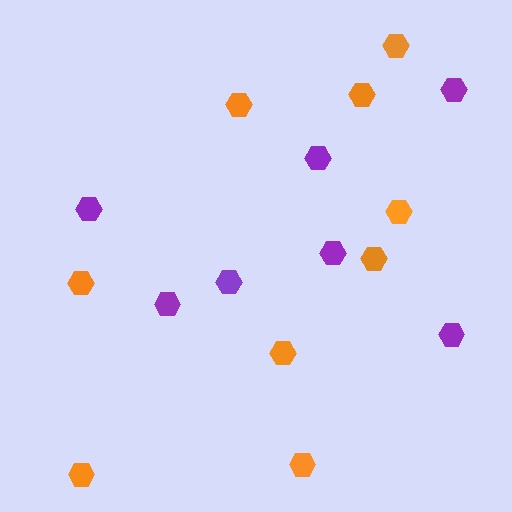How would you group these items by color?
There are 2 groups: one group of orange hexagons (9) and one group of purple hexagons (7).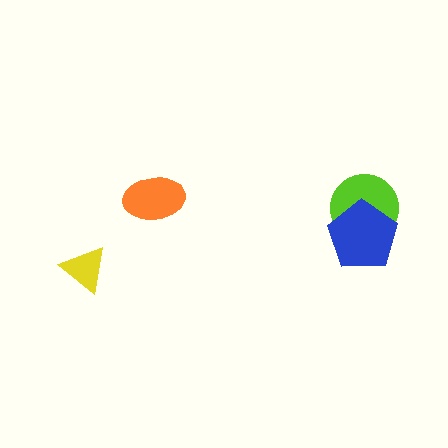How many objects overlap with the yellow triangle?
0 objects overlap with the yellow triangle.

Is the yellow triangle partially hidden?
No, no other shape covers it.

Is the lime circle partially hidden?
Yes, it is partially covered by another shape.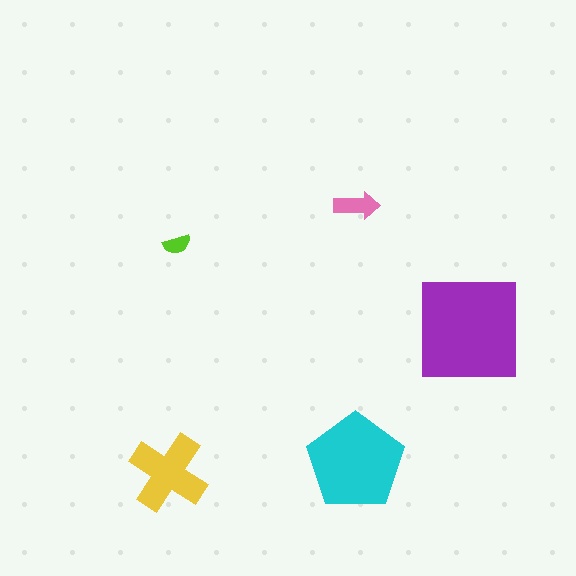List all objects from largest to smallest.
The purple square, the cyan pentagon, the yellow cross, the pink arrow, the lime semicircle.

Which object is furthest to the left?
The yellow cross is leftmost.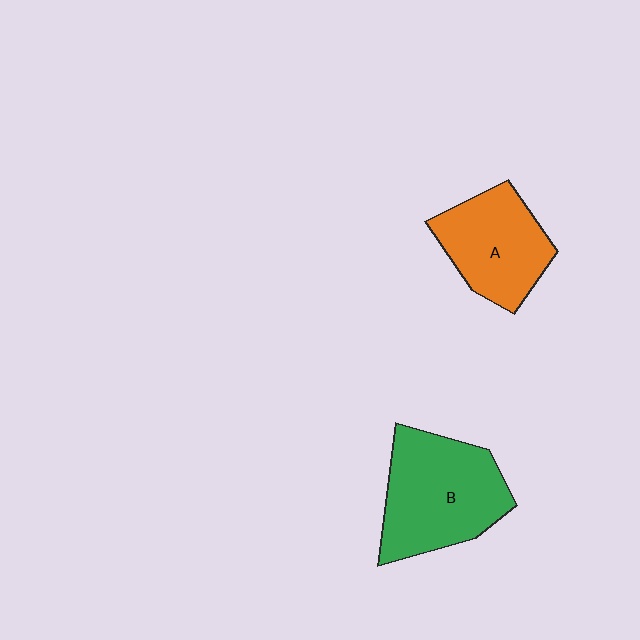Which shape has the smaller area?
Shape A (orange).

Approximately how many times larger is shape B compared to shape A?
Approximately 1.3 times.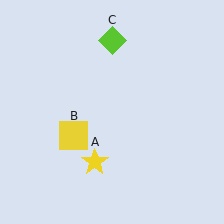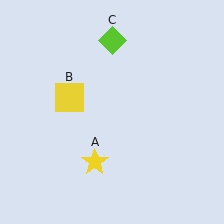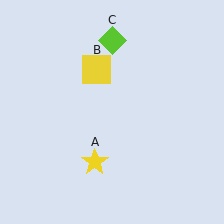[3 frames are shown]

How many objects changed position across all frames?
1 object changed position: yellow square (object B).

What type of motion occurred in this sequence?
The yellow square (object B) rotated clockwise around the center of the scene.